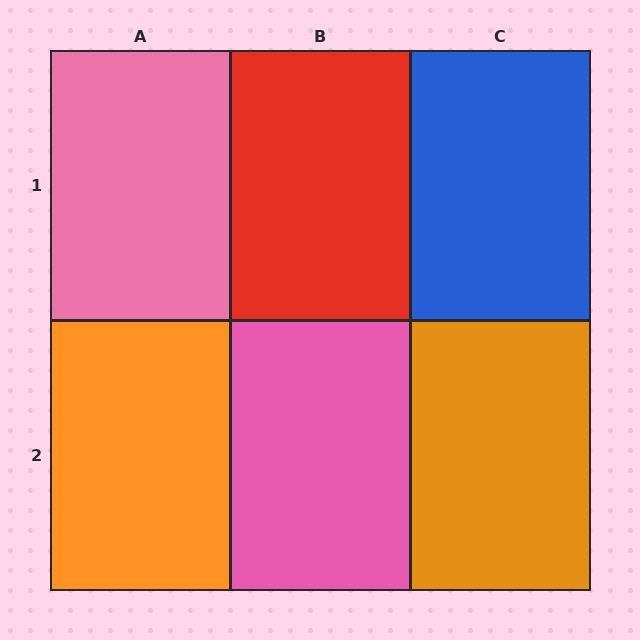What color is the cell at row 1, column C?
Blue.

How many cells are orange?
2 cells are orange.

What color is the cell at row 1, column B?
Red.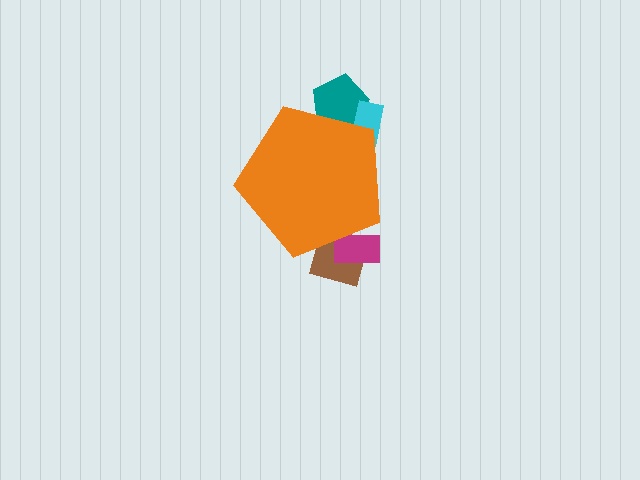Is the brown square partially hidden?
Yes, the brown square is partially hidden behind the orange pentagon.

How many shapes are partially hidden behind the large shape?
4 shapes are partially hidden.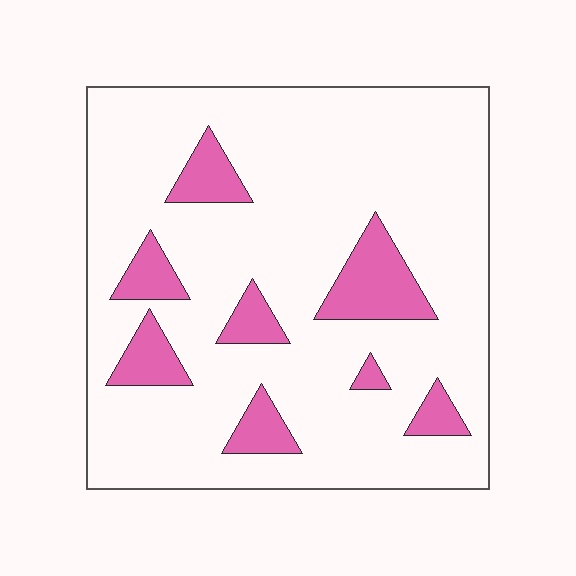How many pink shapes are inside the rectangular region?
8.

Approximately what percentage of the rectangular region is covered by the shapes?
Approximately 15%.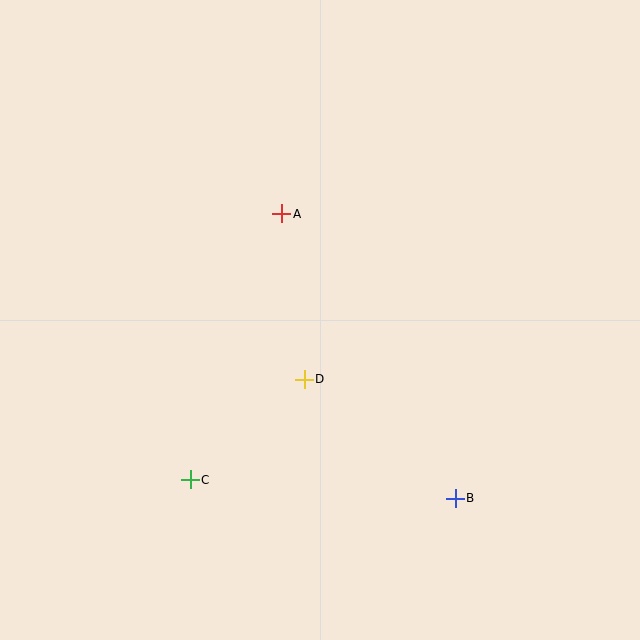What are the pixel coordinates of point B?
Point B is at (455, 498).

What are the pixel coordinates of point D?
Point D is at (304, 379).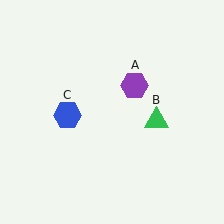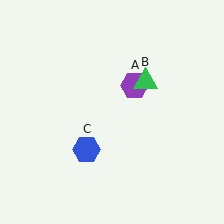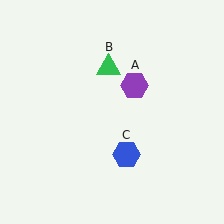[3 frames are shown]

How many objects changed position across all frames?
2 objects changed position: green triangle (object B), blue hexagon (object C).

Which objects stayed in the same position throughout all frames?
Purple hexagon (object A) remained stationary.